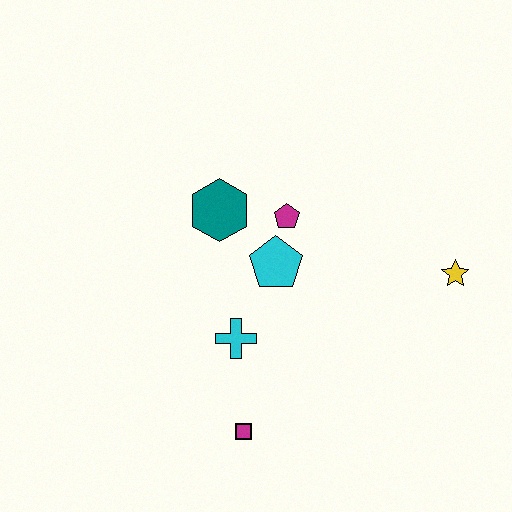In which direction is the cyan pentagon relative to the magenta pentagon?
The cyan pentagon is below the magenta pentagon.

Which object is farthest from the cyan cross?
The yellow star is farthest from the cyan cross.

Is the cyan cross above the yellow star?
No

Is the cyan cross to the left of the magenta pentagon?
Yes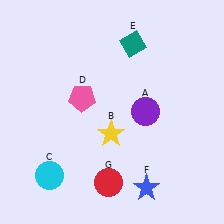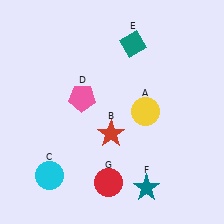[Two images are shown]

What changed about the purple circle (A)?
In Image 1, A is purple. In Image 2, it changed to yellow.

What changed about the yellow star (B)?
In Image 1, B is yellow. In Image 2, it changed to red.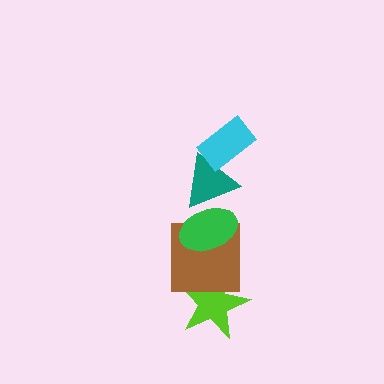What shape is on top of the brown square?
The green ellipse is on top of the brown square.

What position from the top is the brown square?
The brown square is 4th from the top.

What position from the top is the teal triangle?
The teal triangle is 2nd from the top.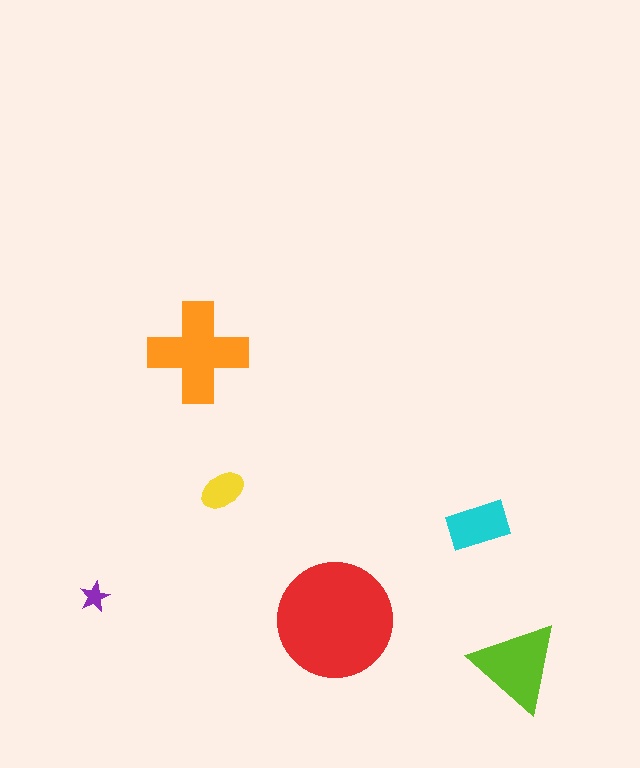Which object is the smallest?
The purple star.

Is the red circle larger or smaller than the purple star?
Larger.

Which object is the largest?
The red circle.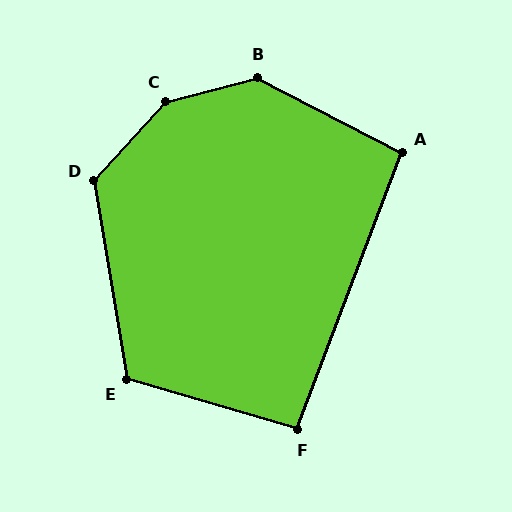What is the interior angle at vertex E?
Approximately 116 degrees (obtuse).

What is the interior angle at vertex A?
Approximately 97 degrees (obtuse).